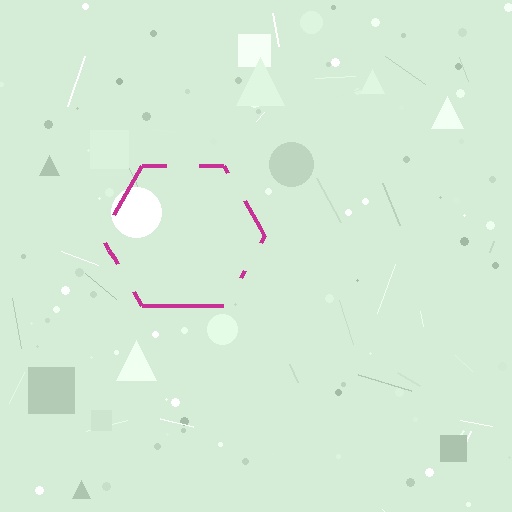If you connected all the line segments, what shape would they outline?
They would outline a hexagon.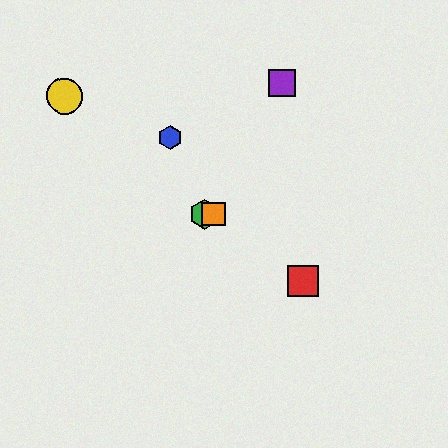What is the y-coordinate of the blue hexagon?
The blue hexagon is at y≈138.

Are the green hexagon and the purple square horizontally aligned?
No, the green hexagon is at y≈214 and the purple square is at y≈83.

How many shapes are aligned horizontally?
2 shapes (the green hexagon, the orange square) are aligned horizontally.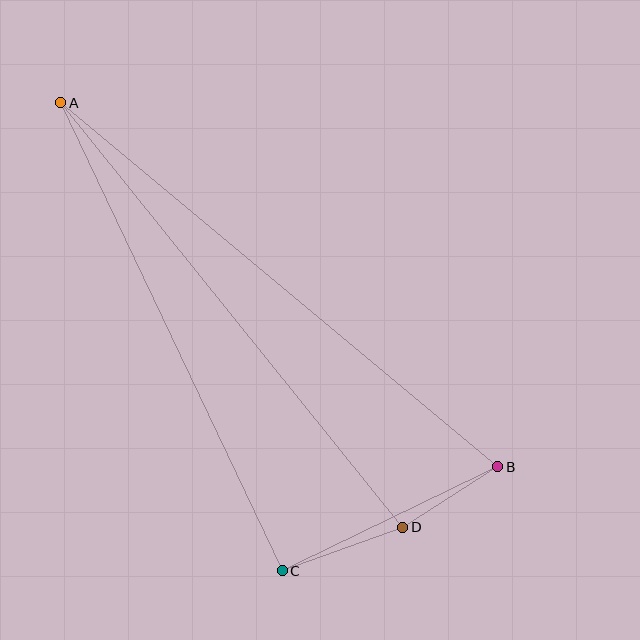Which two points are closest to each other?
Points B and D are closest to each other.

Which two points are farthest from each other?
Points A and B are farthest from each other.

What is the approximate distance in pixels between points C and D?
The distance between C and D is approximately 128 pixels.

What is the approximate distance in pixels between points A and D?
The distance between A and D is approximately 545 pixels.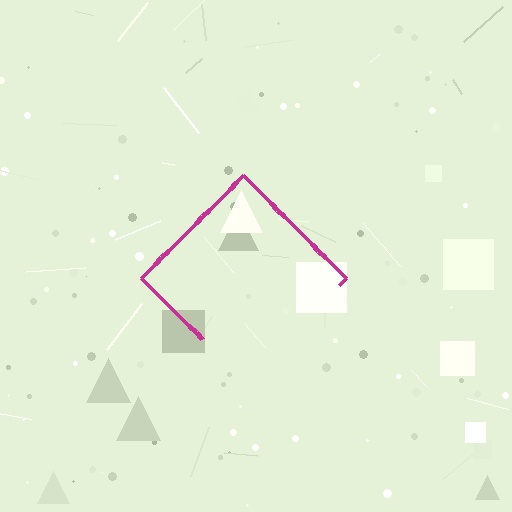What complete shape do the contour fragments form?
The contour fragments form a diamond.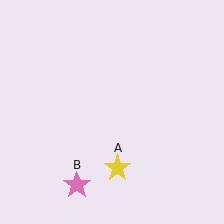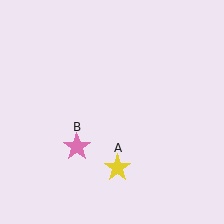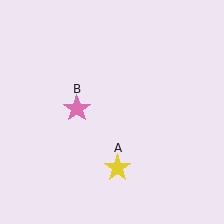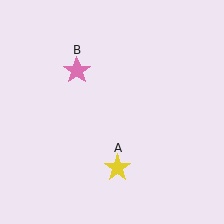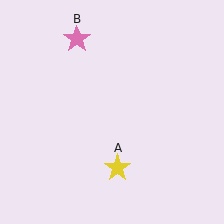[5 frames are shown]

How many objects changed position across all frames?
1 object changed position: pink star (object B).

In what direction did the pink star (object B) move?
The pink star (object B) moved up.